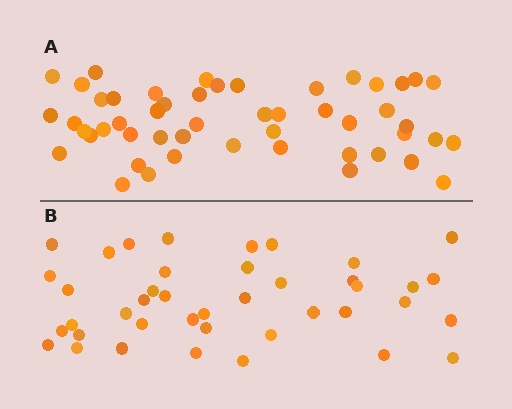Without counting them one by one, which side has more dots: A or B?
Region A (the top region) has more dots.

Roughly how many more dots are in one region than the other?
Region A has roughly 8 or so more dots than region B.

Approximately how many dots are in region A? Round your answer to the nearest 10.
About 50 dots.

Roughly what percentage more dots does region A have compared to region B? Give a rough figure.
About 20% more.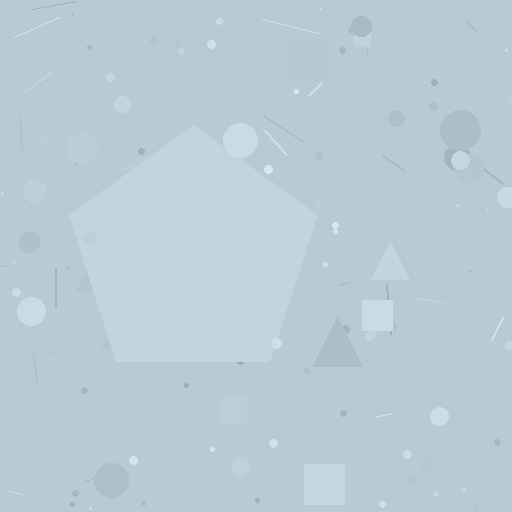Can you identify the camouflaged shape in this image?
The camouflaged shape is a pentagon.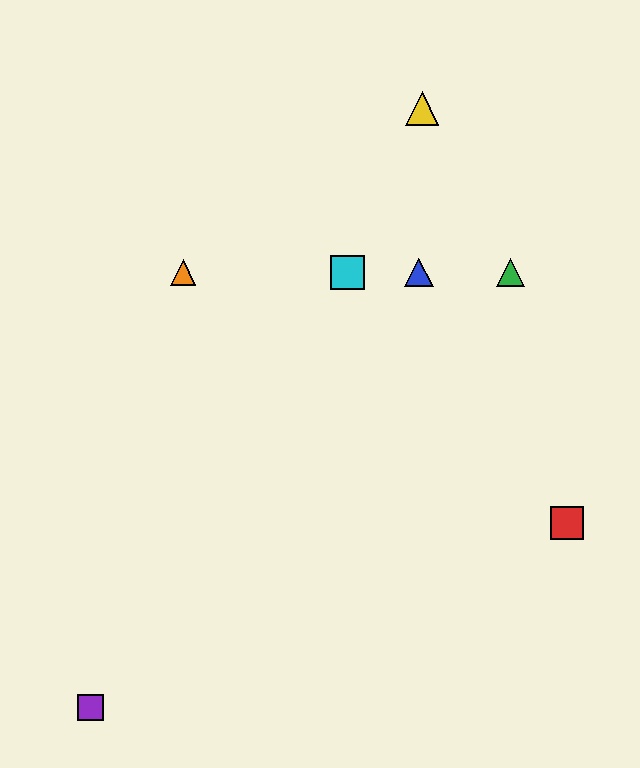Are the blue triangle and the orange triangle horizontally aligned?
Yes, both are at y≈272.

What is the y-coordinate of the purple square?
The purple square is at y≈707.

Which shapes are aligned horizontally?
The blue triangle, the green triangle, the orange triangle, the cyan square are aligned horizontally.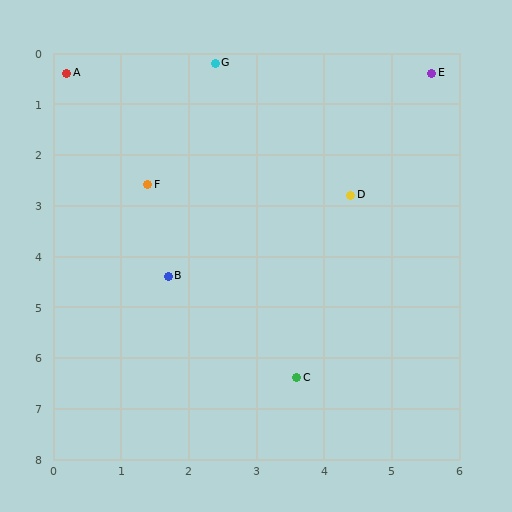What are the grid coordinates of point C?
Point C is at approximately (3.6, 6.4).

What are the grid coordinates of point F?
Point F is at approximately (1.4, 2.6).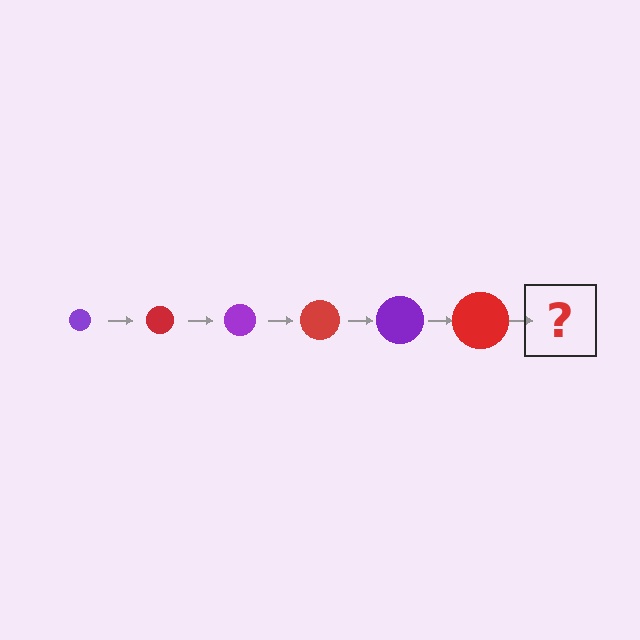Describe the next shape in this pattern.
It should be a purple circle, larger than the previous one.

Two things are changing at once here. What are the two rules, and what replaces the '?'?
The two rules are that the circle grows larger each step and the color cycles through purple and red. The '?' should be a purple circle, larger than the previous one.